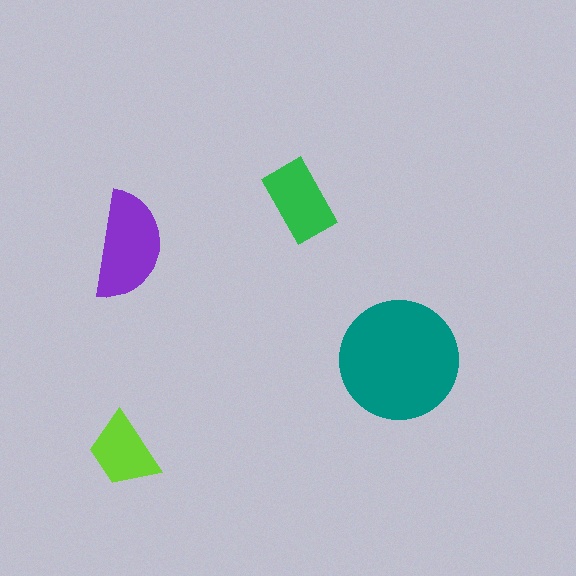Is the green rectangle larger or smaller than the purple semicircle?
Smaller.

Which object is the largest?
The teal circle.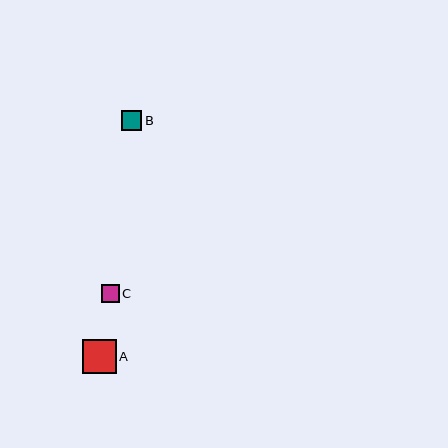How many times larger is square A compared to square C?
Square A is approximately 1.9 times the size of square C.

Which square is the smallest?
Square C is the smallest with a size of approximately 18 pixels.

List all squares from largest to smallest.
From largest to smallest: A, B, C.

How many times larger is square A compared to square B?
Square A is approximately 1.6 times the size of square B.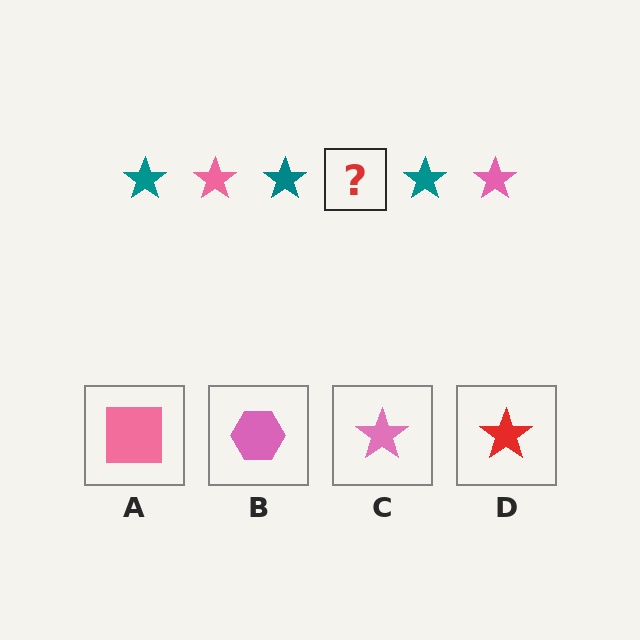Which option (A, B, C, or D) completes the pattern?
C.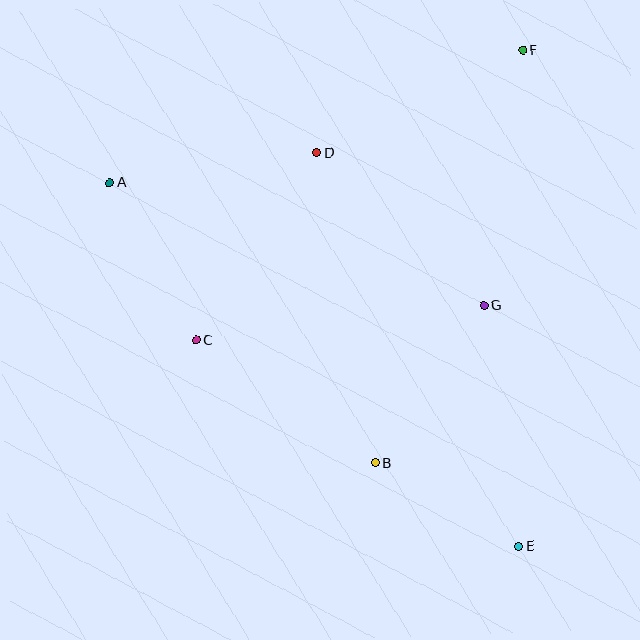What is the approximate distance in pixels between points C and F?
The distance between C and F is approximately 436 pixels.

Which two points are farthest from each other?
Points A and E are farthest from each other.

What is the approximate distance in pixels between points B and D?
The distance between B and D is approximately 315 pixels.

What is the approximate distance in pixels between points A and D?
The distance between A and D is approximately 209 pixels.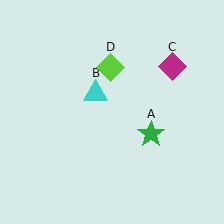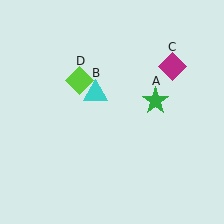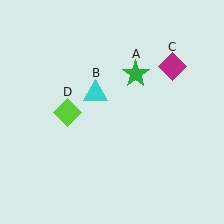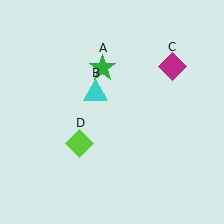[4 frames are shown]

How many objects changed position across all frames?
2 objects changed position: green star (object A), lime diamond (object D).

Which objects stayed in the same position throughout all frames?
Cyan triangle (object B) and magenta diamond (object C) remained stationary.